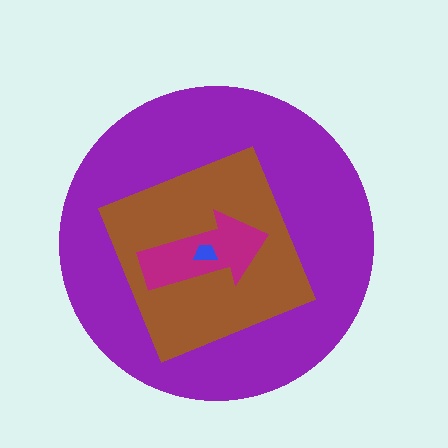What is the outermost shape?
The purple circle.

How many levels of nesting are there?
4.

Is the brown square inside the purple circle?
Yes.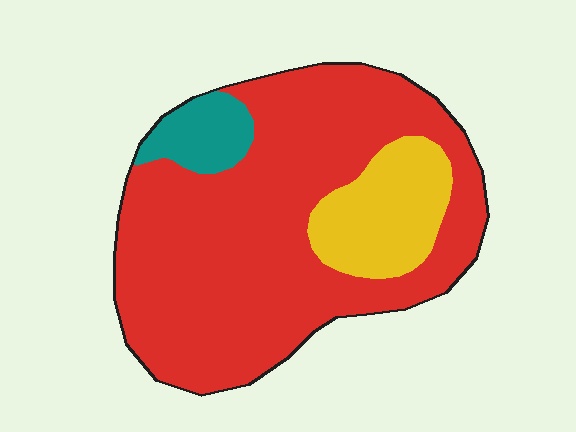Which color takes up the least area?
Teal, at roughly 5%.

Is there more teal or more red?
Red.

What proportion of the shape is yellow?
Yellow takes up about one sixth (1/6) of the shape.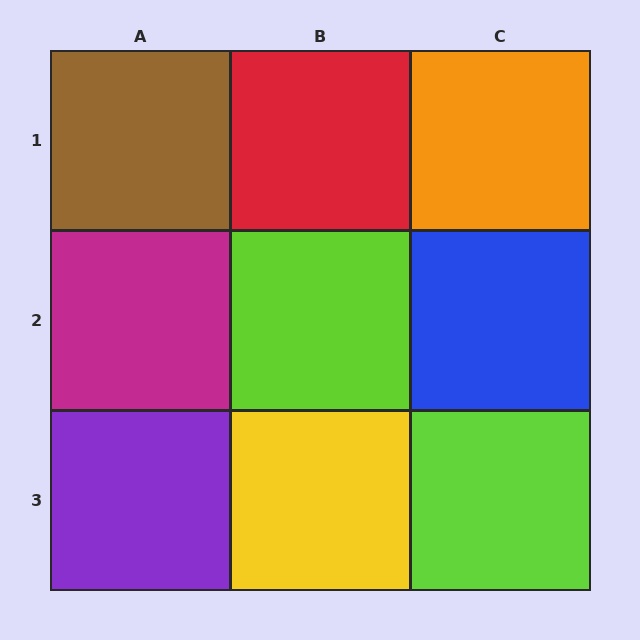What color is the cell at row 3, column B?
Yellow.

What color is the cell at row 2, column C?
Blue.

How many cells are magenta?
1 cell is magenta.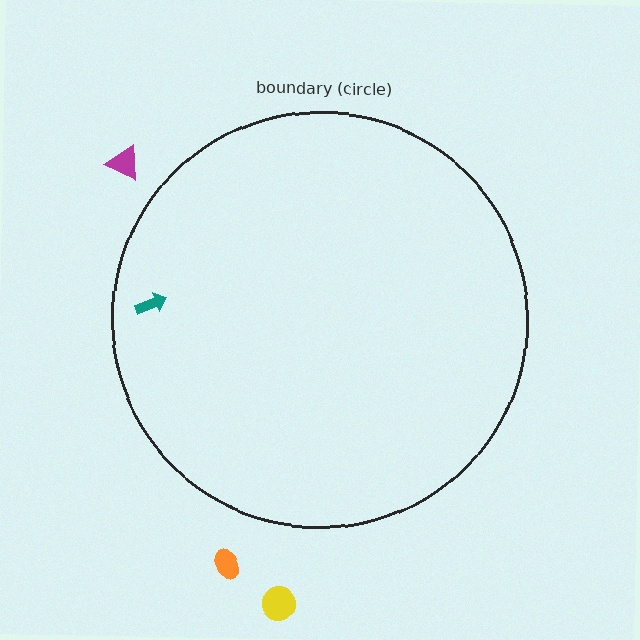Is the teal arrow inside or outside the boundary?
Inside.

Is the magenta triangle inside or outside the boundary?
Outside.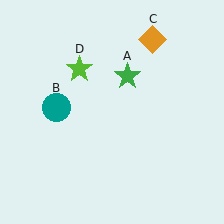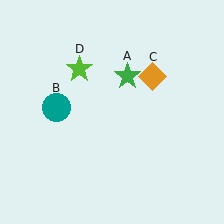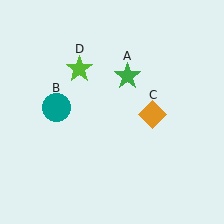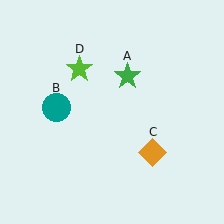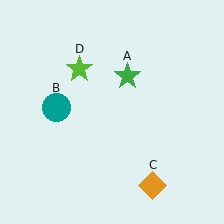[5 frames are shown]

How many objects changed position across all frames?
1 object changed position: orange diamond (object C).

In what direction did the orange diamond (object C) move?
The orange diamond (object C) moved down.